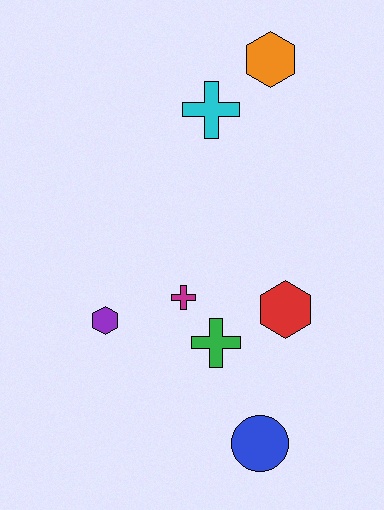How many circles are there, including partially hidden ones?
There is 1 circle.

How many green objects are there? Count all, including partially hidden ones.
There is 1 green object.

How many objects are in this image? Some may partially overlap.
There are 7 objects.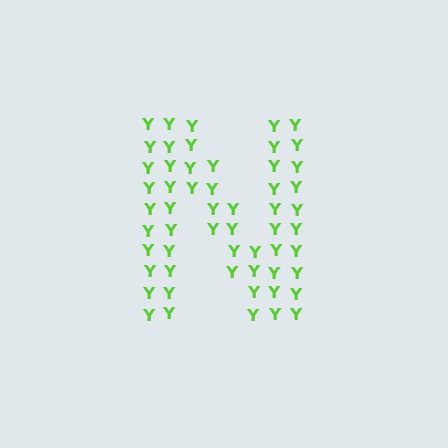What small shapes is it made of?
It is made of small letter Y's.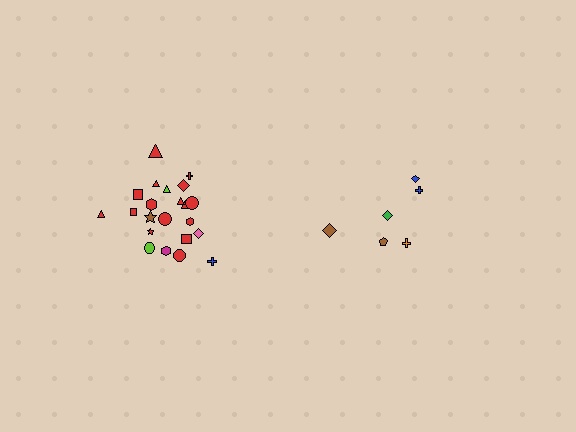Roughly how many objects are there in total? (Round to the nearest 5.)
Roughly 30 objects in total.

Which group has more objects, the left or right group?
The left group.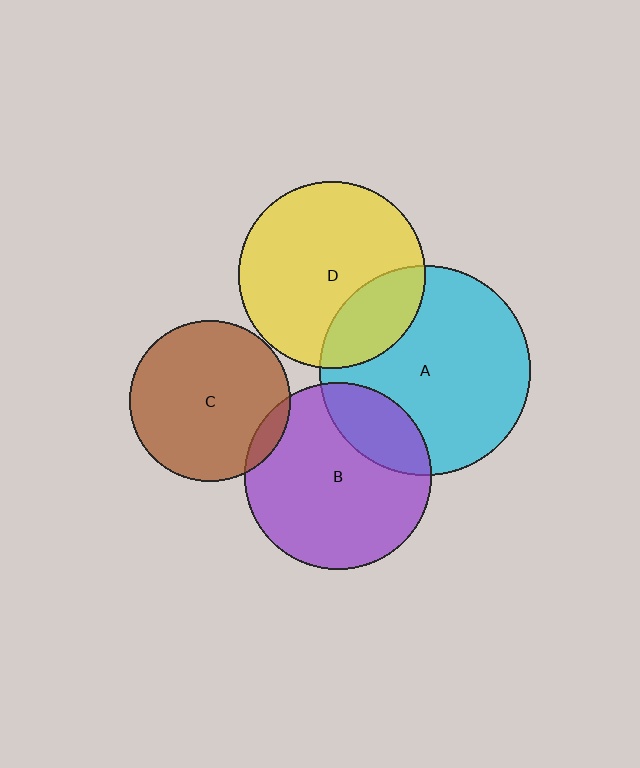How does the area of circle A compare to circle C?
Approximately 1.7 times.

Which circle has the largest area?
Circle A (cyan).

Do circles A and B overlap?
Yes.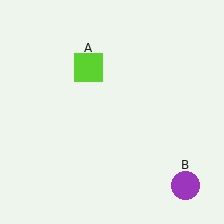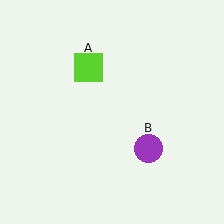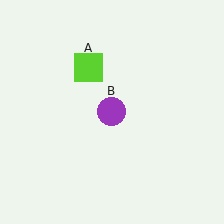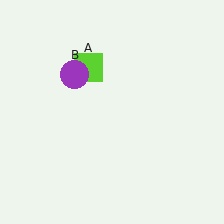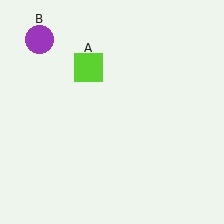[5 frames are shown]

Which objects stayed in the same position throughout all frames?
Lime square (object A) remained stationary.